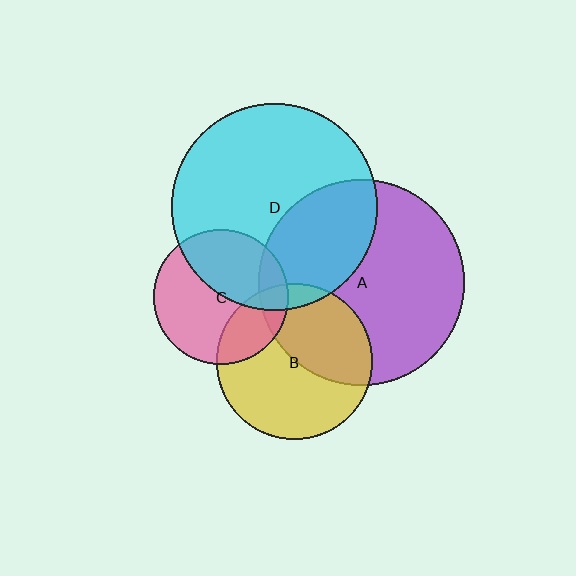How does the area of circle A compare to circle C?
Approximately 2.3 times.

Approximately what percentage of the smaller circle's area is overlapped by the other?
Approximately 10%.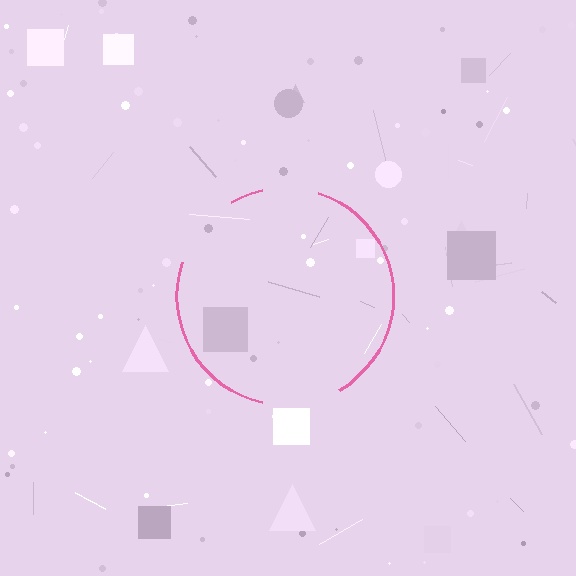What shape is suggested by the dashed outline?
The dashed outline suggests a circle.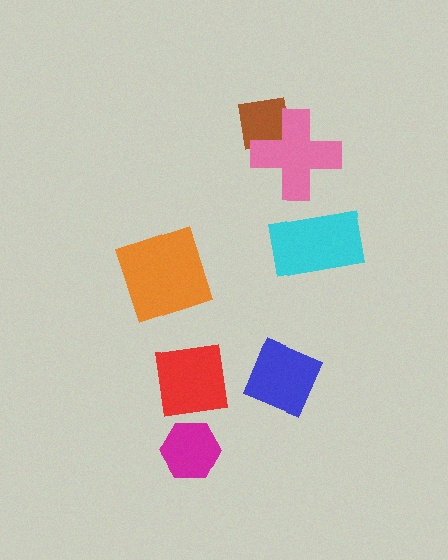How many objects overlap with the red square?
0 objects overlap with the red square.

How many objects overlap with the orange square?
0 objects overlap with the orange square.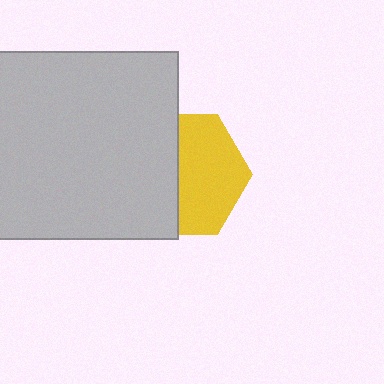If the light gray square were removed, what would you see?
You would see the complete yellow hexagon.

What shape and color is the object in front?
The object in front is a light gray square.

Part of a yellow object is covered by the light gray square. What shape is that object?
It is a hexagon.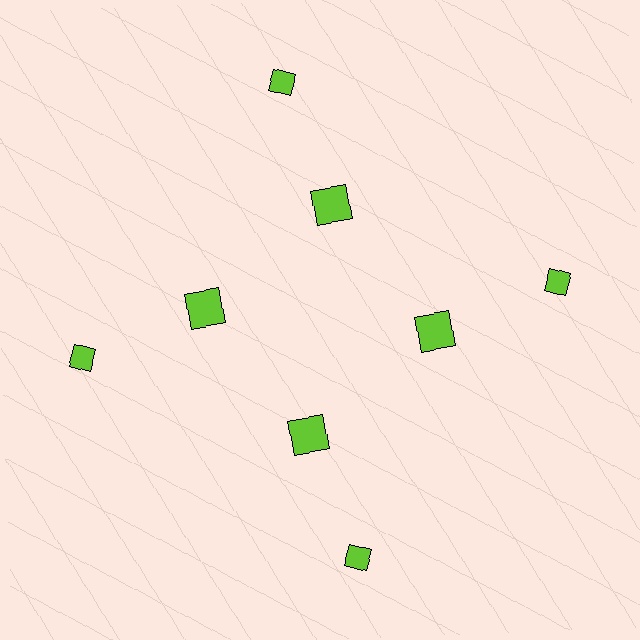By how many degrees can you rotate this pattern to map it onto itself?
The pattern maps onto itself every 90 degrees of rotation.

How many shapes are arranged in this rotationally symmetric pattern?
There are 8 shapes, arranged in 4 groups of 2.